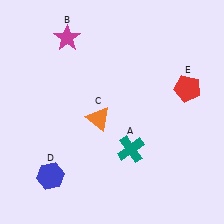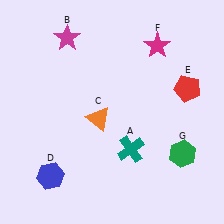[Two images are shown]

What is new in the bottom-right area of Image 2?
A green hexagon (G) was added in the bottom-right area of Image 2.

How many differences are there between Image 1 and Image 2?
There are 2 differences between the two images.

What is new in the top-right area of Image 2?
A magenta star (F) was added in the top-right area of Image 2.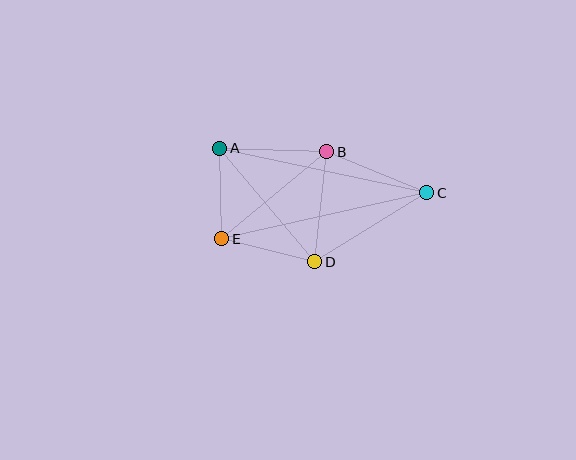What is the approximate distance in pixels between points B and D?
The distance between B and D is approximately 111 pixels.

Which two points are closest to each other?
Points A and E are closest to each other.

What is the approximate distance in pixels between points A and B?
The distance between A and B is approximately 107 pixels.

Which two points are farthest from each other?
Points A and C are farthest from each other.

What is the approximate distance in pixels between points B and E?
The distance between B and E is approximately 137 pixels.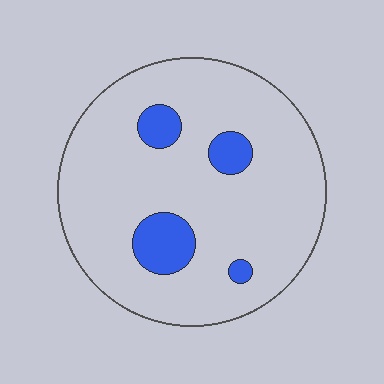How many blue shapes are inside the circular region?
4.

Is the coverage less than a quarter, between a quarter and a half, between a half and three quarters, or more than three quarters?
Less than a quarter.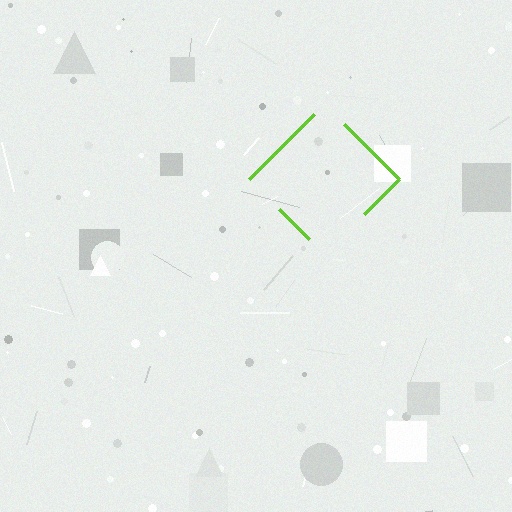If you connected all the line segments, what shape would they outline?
They would outline a diamond.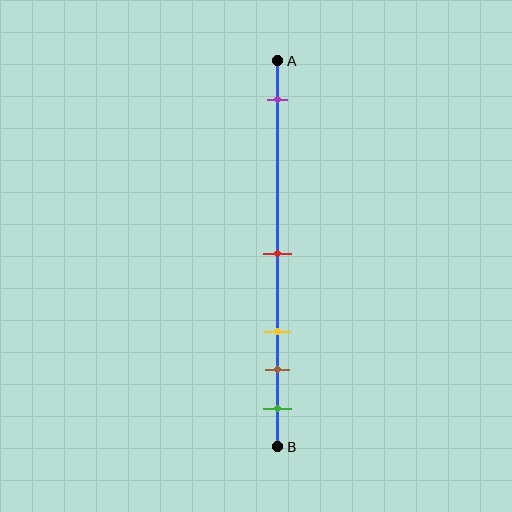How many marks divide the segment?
There are 5 marks dividing the segment.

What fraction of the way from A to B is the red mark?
The red mark is approximately 50% (0.5) of the way from A to B.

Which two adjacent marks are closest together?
The brown and green marks are the closest adjacent pair.